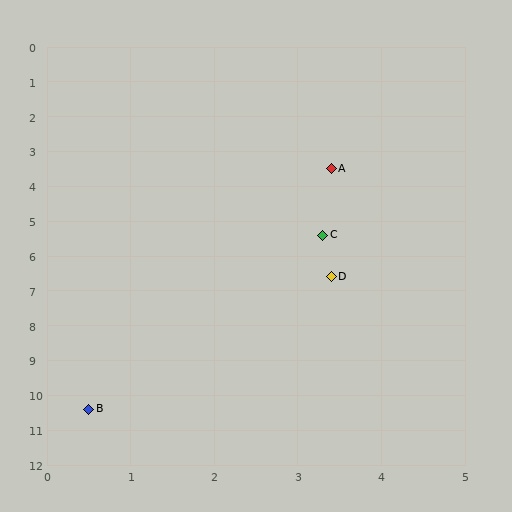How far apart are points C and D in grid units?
Points C and D are about 1.2 grid units apart.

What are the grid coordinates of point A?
Point A is at approximately (3.4, 3.5).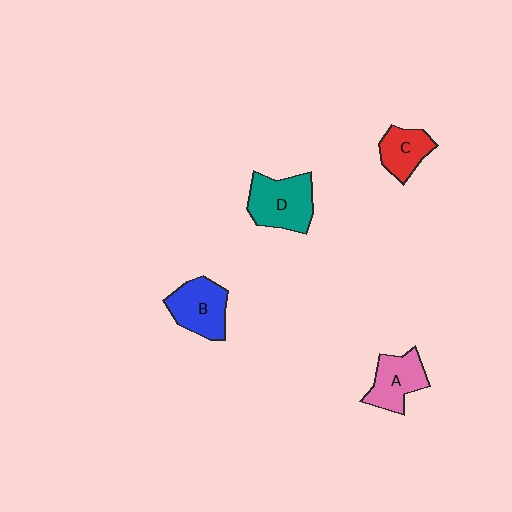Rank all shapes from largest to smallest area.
From largest to smallest: D (teal), B (blue), A (pink), C (red).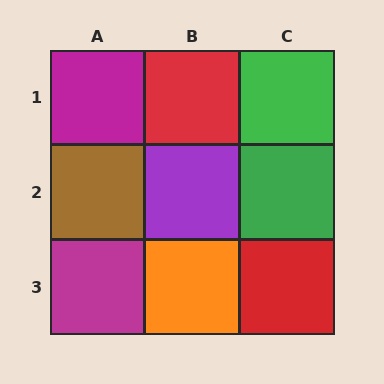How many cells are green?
2 cells are green.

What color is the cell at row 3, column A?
Magenta.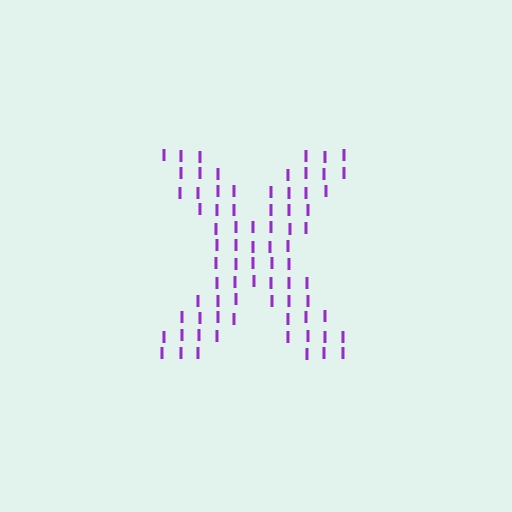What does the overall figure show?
The overall figure shows the letter X.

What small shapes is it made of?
It is made of small letter I's.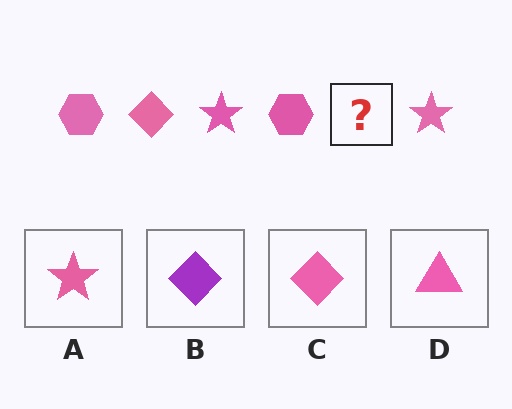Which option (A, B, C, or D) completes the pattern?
C.